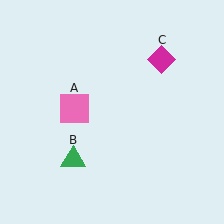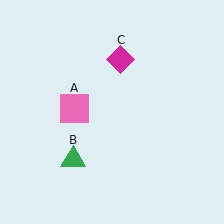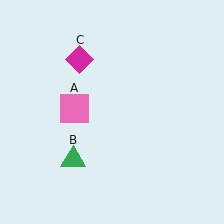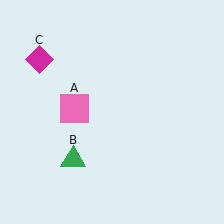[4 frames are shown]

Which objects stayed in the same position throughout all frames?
Pink square (object A) and green triangle (object B) remained stationary.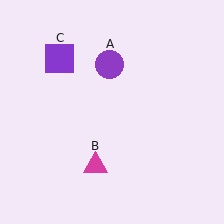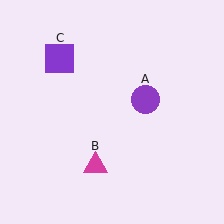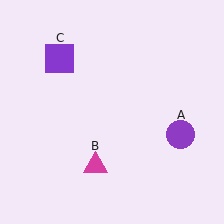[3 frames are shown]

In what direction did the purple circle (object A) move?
The purple circle (object A) moved down and to the right.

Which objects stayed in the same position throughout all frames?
Magenta triangle (object B) and purple square (object C) remained stationary.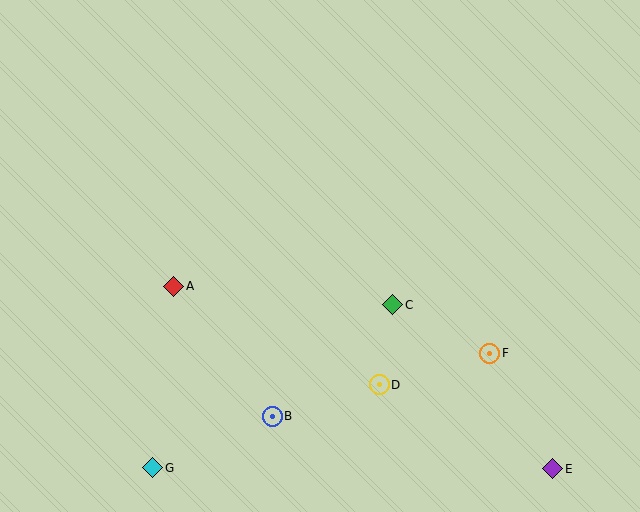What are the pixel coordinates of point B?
Point B is at (272, 416).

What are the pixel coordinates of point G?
Point G is at (153, 468).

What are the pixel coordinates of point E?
Point E is at (553, 469).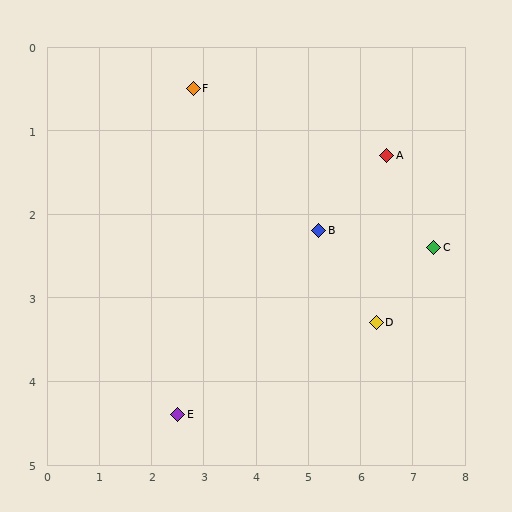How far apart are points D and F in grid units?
Points D and F are about 4.5 grid units apart.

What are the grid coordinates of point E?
Point E is at approximately (2.5, 4.4).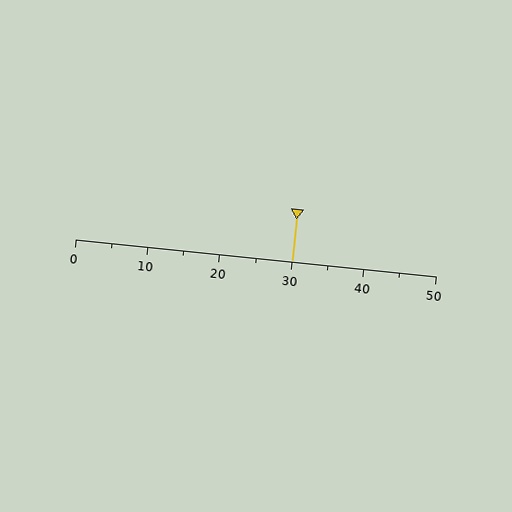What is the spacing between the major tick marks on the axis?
The major ticks are spaced 10 apart.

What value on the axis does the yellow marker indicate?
The marker indicates approximately 30.